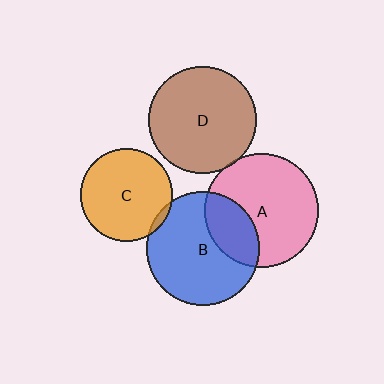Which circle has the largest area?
Circle A (pink).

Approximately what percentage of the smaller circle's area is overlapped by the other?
Approximately 5%.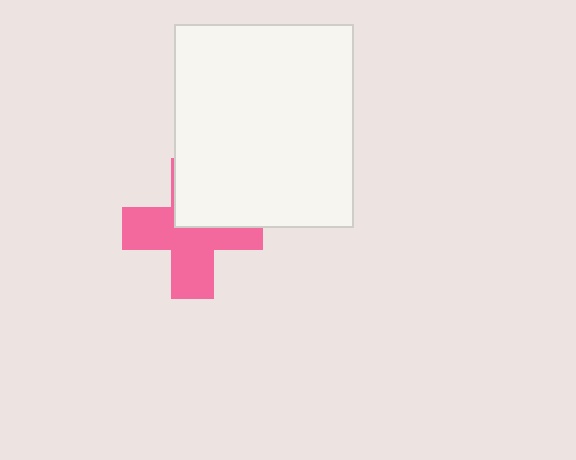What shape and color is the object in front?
The object in front is a white rectangle.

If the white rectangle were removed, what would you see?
You would see the complete pink cross.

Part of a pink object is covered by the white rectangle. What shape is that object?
It is a cross.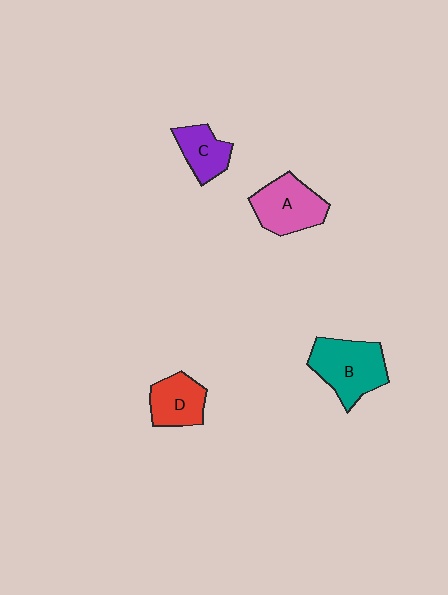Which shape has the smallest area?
Shape C (purple).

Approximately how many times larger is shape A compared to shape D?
Approximately 1.3 times.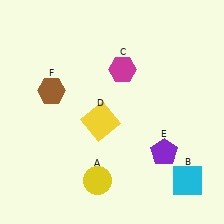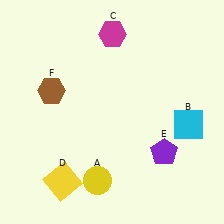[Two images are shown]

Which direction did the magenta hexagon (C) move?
The magenta hexagon (C) moved up.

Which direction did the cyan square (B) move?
The cyan square (B) moved up.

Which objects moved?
The objects that moved are: the cyan square (B), the magenta hexagon (C), the yellow square (D).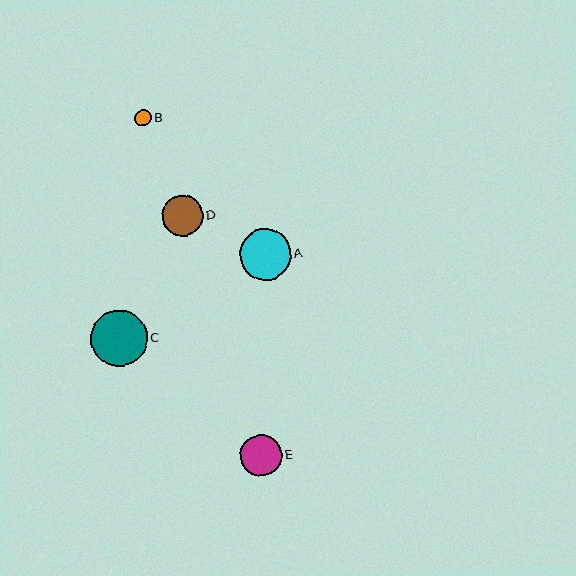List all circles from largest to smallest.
From largest to smallest: C, A, E, D, B.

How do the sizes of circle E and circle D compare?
Circle E and circle D are approximately the same size.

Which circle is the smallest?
Circle B is the smallest with a size of approximately 16 pixels.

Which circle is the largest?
Circle C is the largest with a size of approximately 56 pixels.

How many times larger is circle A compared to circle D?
Circle A is approximately 1.3 times the size of circle D.